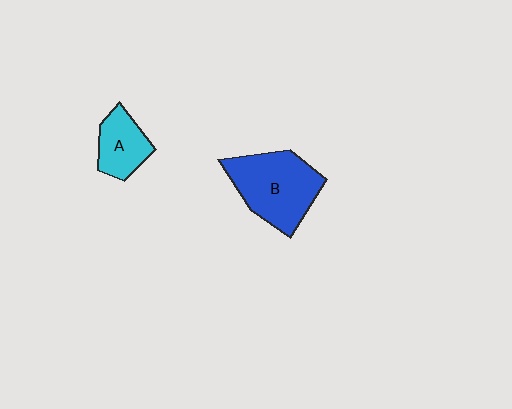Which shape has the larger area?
Shape B (blue).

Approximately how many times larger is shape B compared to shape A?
Approximately 1.9 times.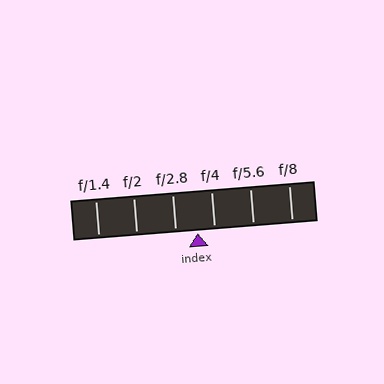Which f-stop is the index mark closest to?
The index mark is closest to f/4.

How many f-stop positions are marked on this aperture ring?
There are 6 f-stop positions marked.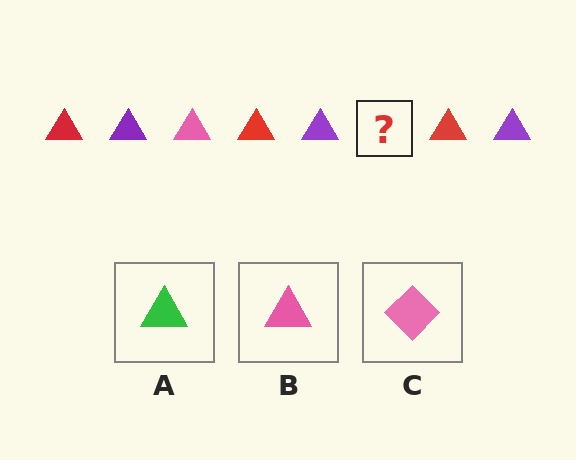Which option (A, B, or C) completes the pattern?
B.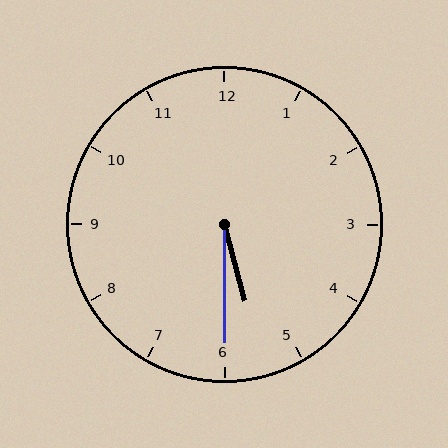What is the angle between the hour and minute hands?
Approximately 15 degrees.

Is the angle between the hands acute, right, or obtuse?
It is acute.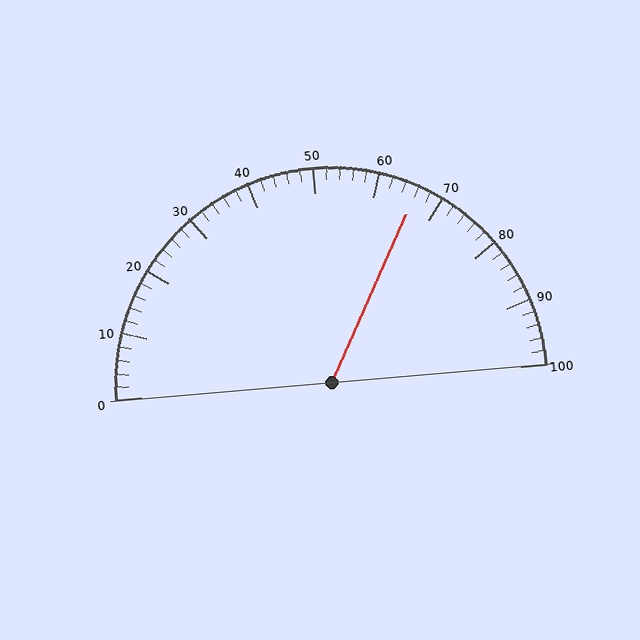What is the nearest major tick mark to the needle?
The nearest major tick mark is 70.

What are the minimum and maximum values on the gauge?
The gauge ranges from 0 to 100.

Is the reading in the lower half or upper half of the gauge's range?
The reading is in the upper half of the range (0 to 100).